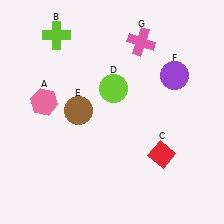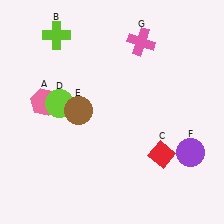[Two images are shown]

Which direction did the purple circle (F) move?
The purple circle (F) moved down.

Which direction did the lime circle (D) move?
The lime circle (D) moved left.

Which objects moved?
The objects that moved are: the lime circle (D), the purple circle (F).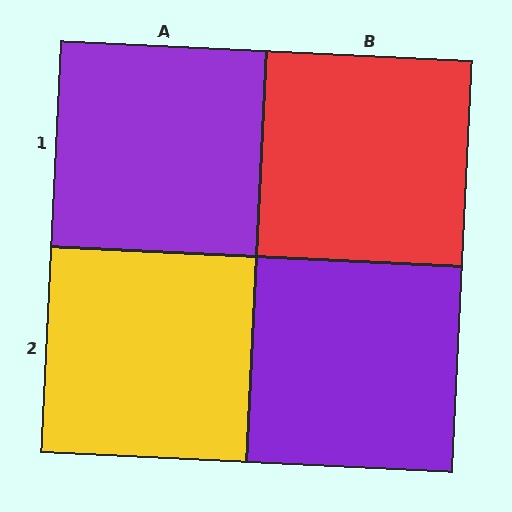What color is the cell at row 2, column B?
Purple.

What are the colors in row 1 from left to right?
Purple, red.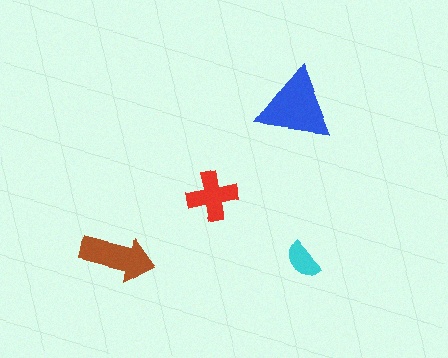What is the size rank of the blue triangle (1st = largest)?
1st.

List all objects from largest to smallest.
The blue triangle, the brown arrow, the red cross, the cyan semicircle.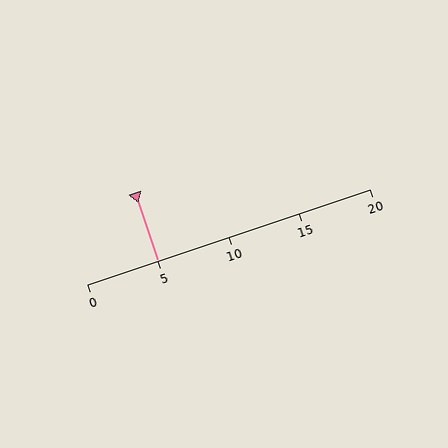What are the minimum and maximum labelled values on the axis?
The axis runs from 0 to 20.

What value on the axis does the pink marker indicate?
The marker indicates approximately 5.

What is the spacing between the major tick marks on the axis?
The major ticks are spaced 5 apart.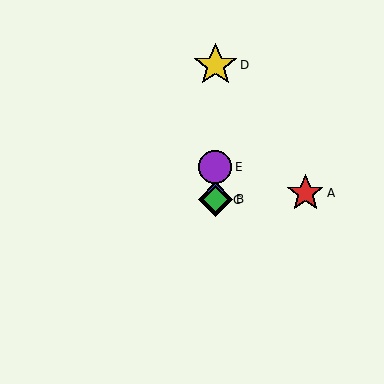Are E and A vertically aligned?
No, E is at x≈215 and A is at x≈305.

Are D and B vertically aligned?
Yes, both are at x≈215.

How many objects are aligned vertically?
4 objects (B, C, D, E) are aligned vertically.